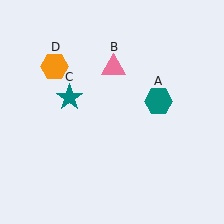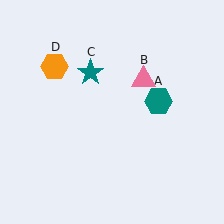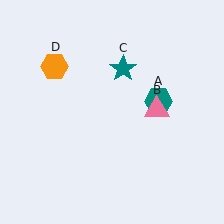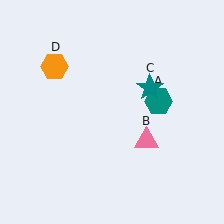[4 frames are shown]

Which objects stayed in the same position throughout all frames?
Teal hexagon (object A) and orange hexagon (object D) remained stationary.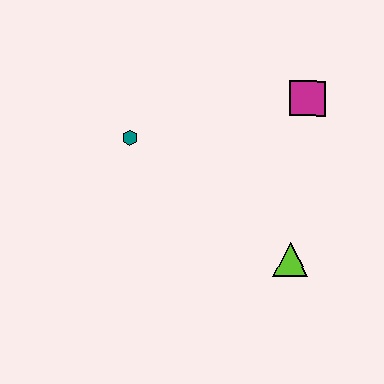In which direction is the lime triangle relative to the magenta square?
The lime triangle is below the magenta square.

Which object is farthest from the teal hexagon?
The lime triangle is farthest from the teal hexagon.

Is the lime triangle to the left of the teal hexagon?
No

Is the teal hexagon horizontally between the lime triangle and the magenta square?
No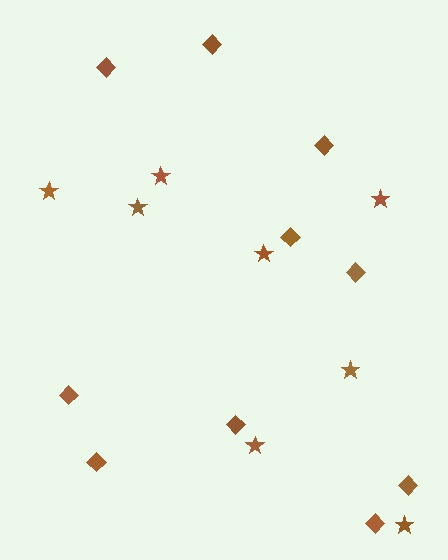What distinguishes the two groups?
There are 2 groups: one group of stars (8) and one group of diamonds (10).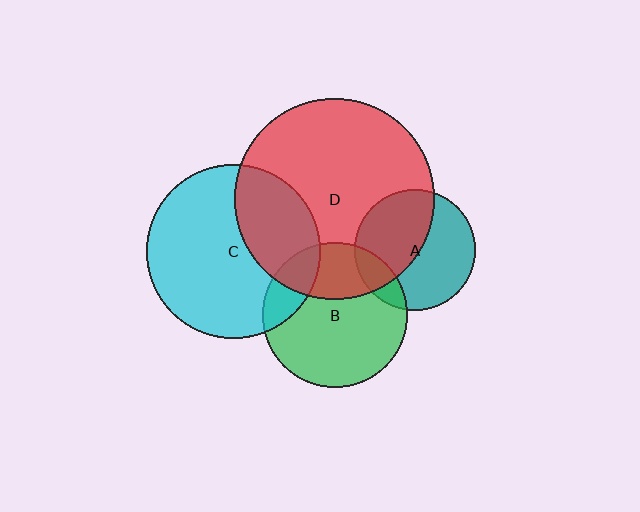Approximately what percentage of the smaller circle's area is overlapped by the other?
Approximately 15%.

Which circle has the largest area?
Circle D (red).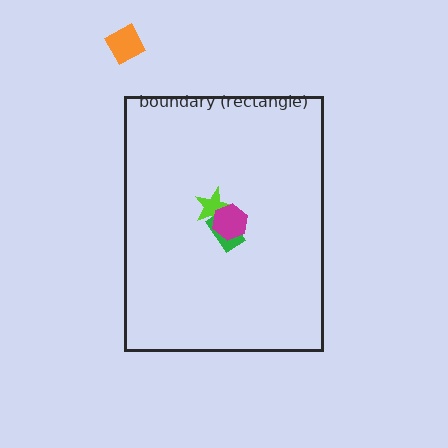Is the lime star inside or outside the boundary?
Inside.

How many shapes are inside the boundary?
3 inside, 1 outside.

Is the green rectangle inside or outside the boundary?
Inside.